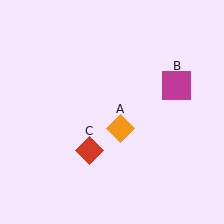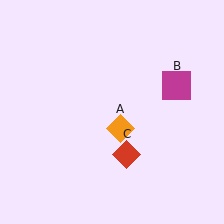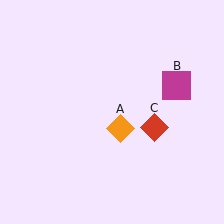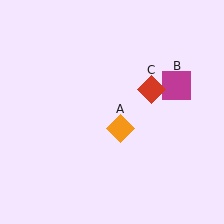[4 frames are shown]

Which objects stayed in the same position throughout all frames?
Orange diamond (object A) and magenta square (object B) remained stationary.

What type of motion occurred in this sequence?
The red diamond (object C) rotated counterclockwise around the center of the scene.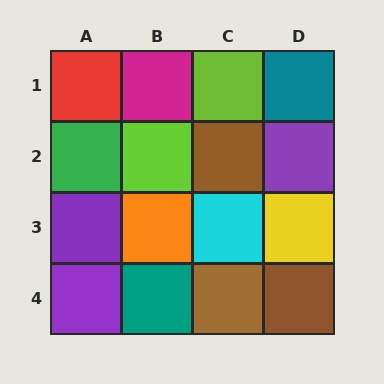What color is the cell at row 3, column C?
Cyan.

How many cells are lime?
2 cells are lime.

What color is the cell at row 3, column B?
Orange.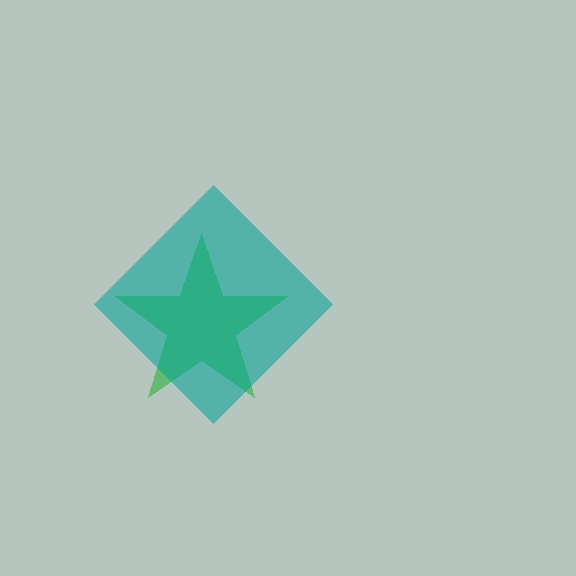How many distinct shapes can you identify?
There are 2 distinct shapes: a green star, a teal diamond.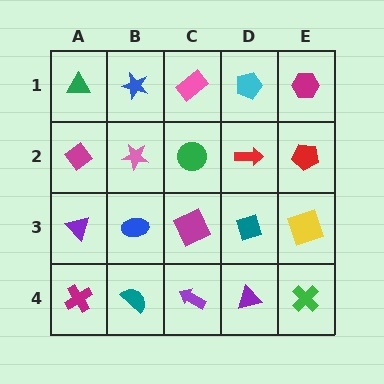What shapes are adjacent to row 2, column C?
A pink rectangle (row 1, column C), a magenta square (row 3, column C), a pink star (row 2, column B), a red arrow (row 2, column D).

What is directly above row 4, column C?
A magenta square.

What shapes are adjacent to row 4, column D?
A teal diamond (row 3, column D), a purple arrow (row 4, column C), a green cross (row 4, column E).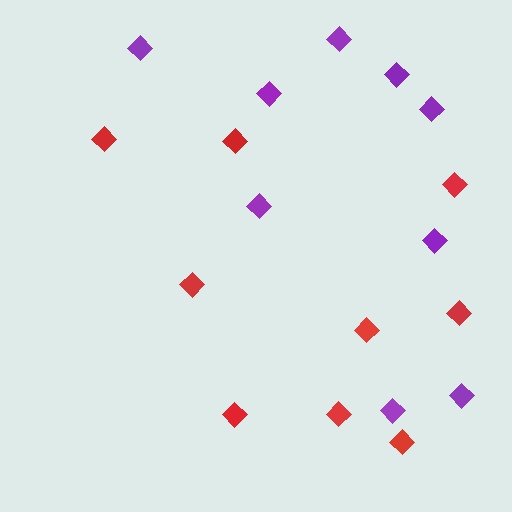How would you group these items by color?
There are 2 groups: one group of red diamonds (9) and one group of purple diamonds (9).